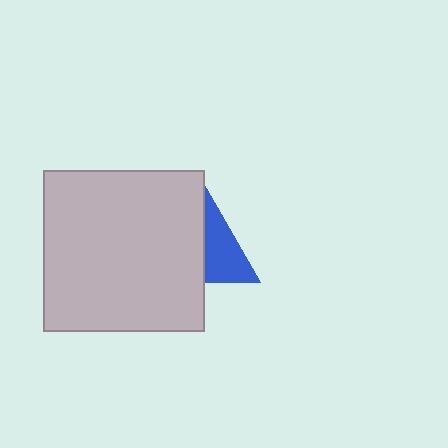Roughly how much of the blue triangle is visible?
About half of it is visible (roughly 45%).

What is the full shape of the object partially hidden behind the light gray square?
The partially hidden object is a blue triangle.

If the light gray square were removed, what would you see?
You would see the complete blue triangle.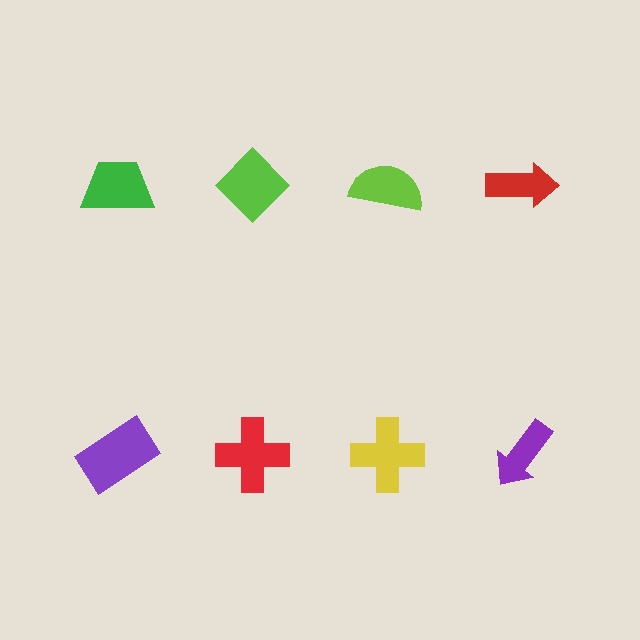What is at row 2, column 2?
A red cross.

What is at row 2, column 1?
A purple rectangle.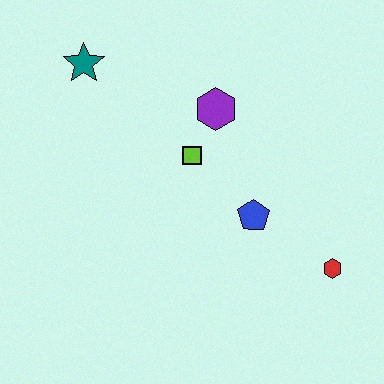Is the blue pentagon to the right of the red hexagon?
No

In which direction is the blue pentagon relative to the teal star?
The blue pentagon is to the right of the teal star.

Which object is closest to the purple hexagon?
The lime square is closest to the purple hexagon.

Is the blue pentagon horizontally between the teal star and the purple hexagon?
No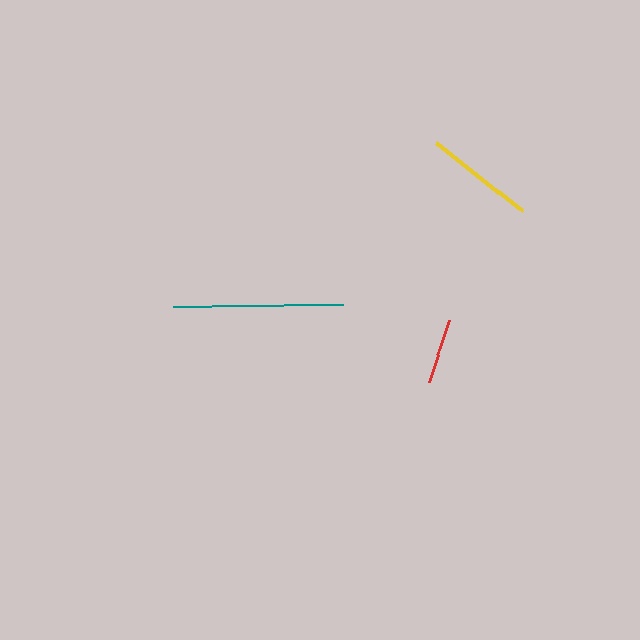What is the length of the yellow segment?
The yellow segment is approximately 110 pixels long.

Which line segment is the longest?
The teal line is the longest at approximately 170 pixels.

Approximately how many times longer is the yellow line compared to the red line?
The yellow line is approximately 1.7 times the length of the red line.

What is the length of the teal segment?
The teal segment is approximately 170 pixels long.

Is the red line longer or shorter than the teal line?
The teal line is longer than the red line.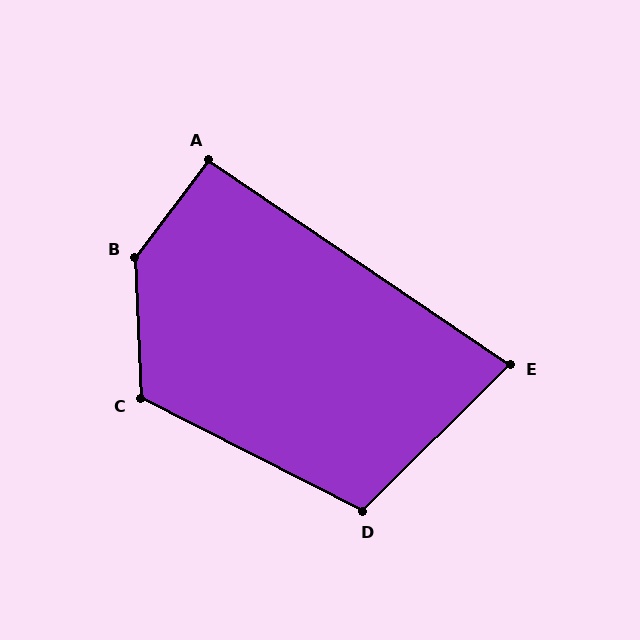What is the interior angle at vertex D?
Approximately 108 degrees (obtuse).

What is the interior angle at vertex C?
Approximately 119 degrees (obtuse).